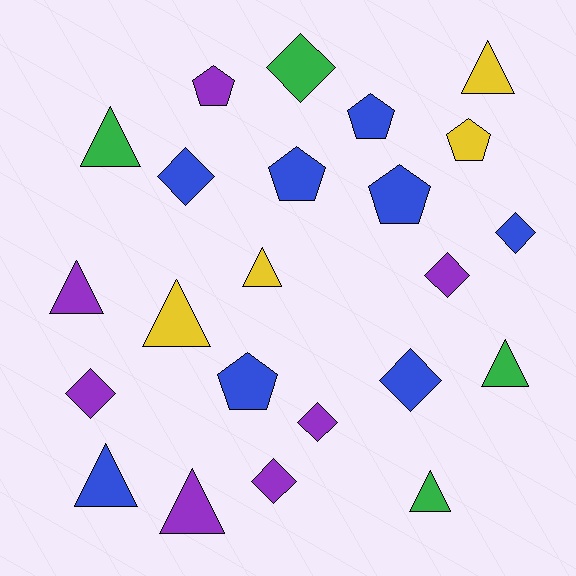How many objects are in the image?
There are 23 objects.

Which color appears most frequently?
Blue, with 8 objects.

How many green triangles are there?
There are 3 green triangles.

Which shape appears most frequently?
Triangle, with 9 objects.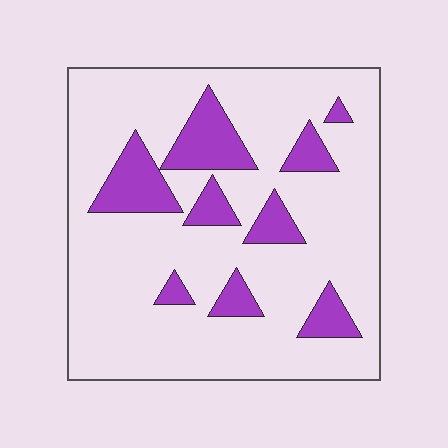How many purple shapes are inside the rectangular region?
9.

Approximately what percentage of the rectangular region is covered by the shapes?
Approximately 20%.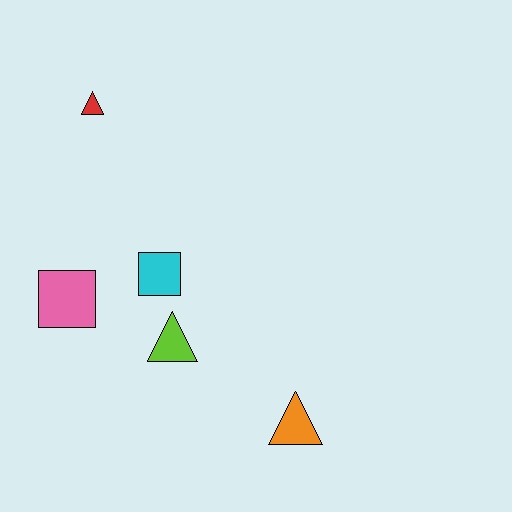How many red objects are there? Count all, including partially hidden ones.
There is 1 red object.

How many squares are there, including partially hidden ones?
There are 2 squares.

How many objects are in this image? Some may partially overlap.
There are 5 objects.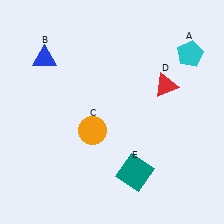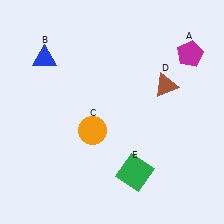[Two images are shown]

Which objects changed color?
A changed from cyan to magenta. D changed from red to brown. E changed from teal to green.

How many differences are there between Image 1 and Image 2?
There are 3 differences between the two images.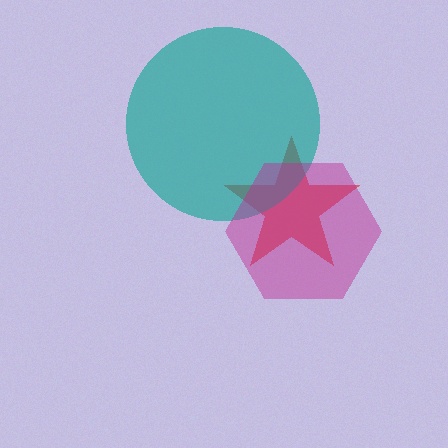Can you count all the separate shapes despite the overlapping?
Yes, there are 3 separate shapes.